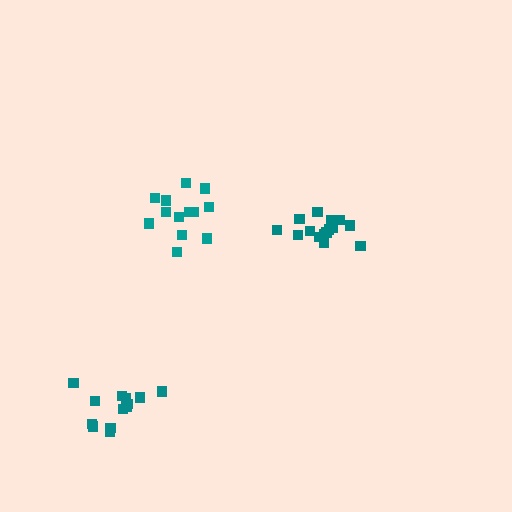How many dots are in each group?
Group 1: 13 dots, Group 2: 15 dots, Group 3: 13 dots (41 total).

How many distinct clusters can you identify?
There are 3 distinct clusters.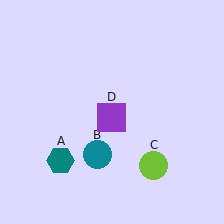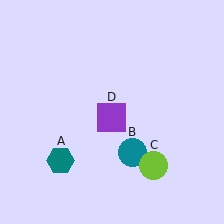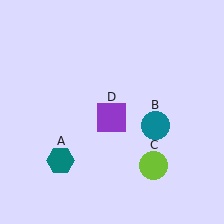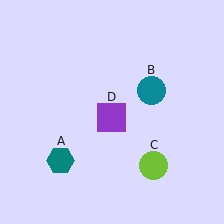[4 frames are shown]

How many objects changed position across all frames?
1 object changed position: teal circle (object B).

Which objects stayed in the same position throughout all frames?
Teal hexagon (object A) and lime circle (object C) and purple square (object D) remained stationary.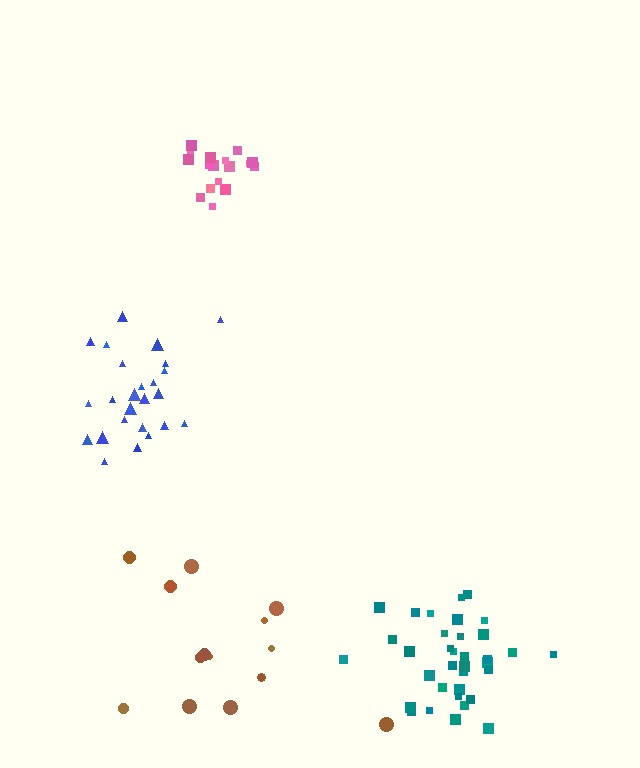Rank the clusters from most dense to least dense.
pink, teal, blue, brown.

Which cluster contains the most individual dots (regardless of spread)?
Teal (35).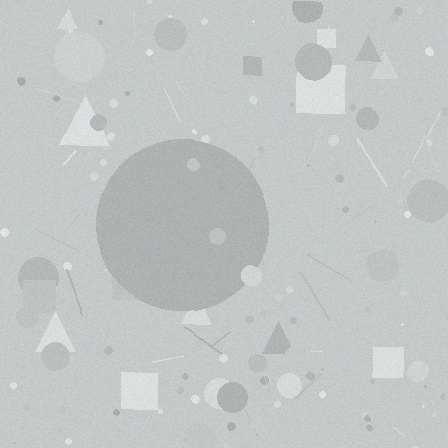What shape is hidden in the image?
A circle is hidden in the image.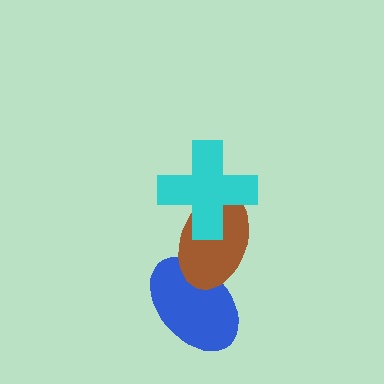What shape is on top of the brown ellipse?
The cyan cross is on top of the brown ellipse.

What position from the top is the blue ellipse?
The blue ellipse is 3rd from the top.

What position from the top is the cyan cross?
The cyan cross is 1st from the top.